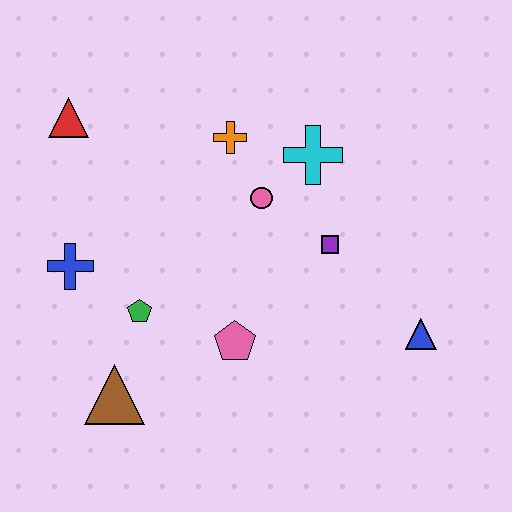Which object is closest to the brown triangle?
The green pentagon is closest to the brown triangle.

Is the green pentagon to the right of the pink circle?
No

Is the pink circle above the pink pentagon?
Yes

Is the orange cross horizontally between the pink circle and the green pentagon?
Yes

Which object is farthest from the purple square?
The red triangle is farthest from the purple square.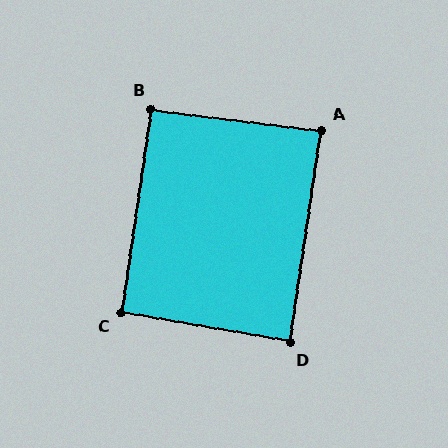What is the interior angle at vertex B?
Approximately 91 degrees (approximately right).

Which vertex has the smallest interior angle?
A, at approximately 88 degrees.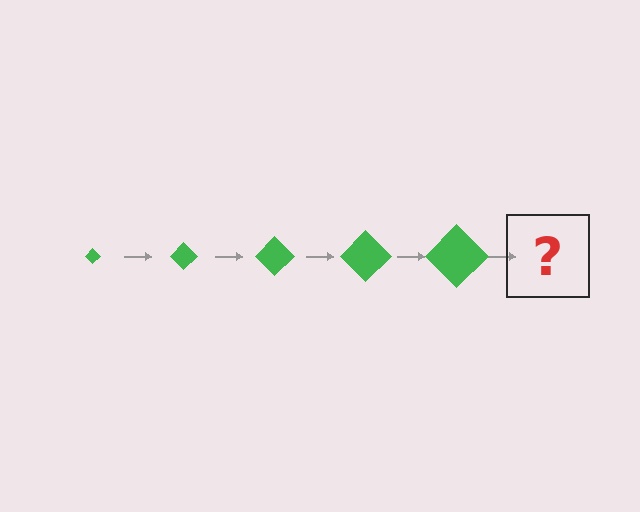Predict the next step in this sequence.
The next step is a green diamond, larger than the previous one.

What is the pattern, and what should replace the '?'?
The pattern is that the diamond gets progressively larger each step. The '?' should be a green diamond, larger than the previous one.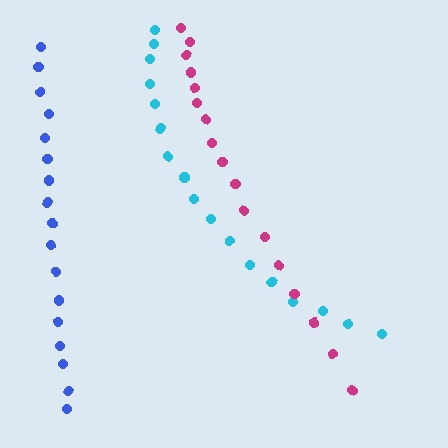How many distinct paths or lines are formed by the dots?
There are 3 distinct paths.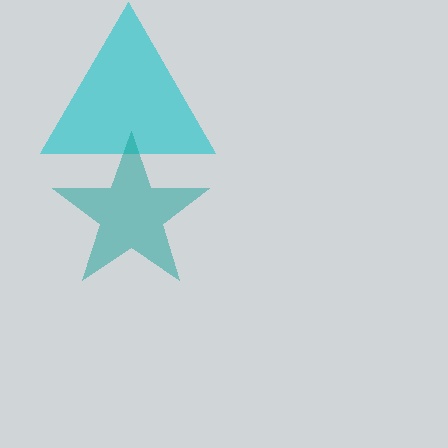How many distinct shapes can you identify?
There are 2 distinct shapes: a cyan triangle, a teal star.